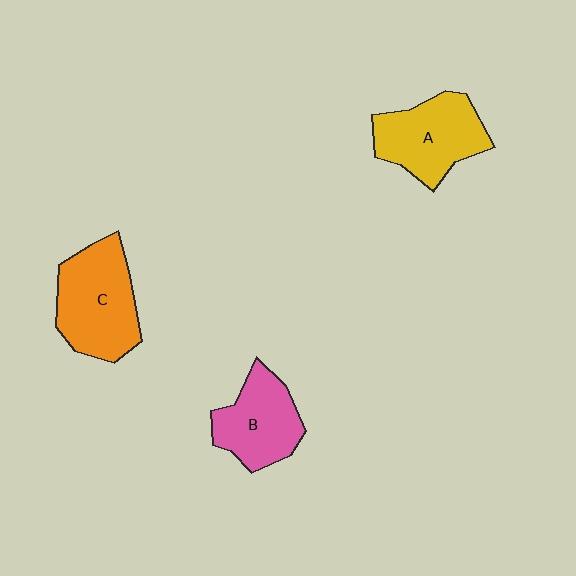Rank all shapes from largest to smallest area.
From largest to smallest: C (orange), A (yellow), B (pink).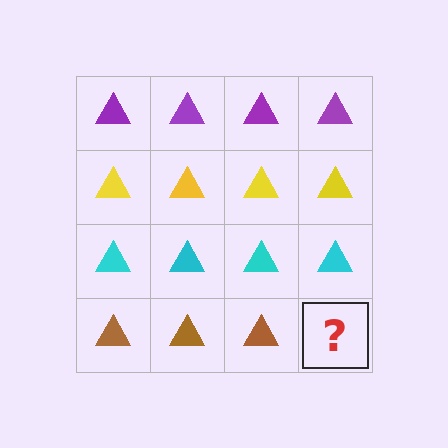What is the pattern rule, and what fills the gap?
The rule is that each row has a consistent color. The gap should be filled with a brown triangle.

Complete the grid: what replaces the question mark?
The question mark should be replaced with a brown triangle.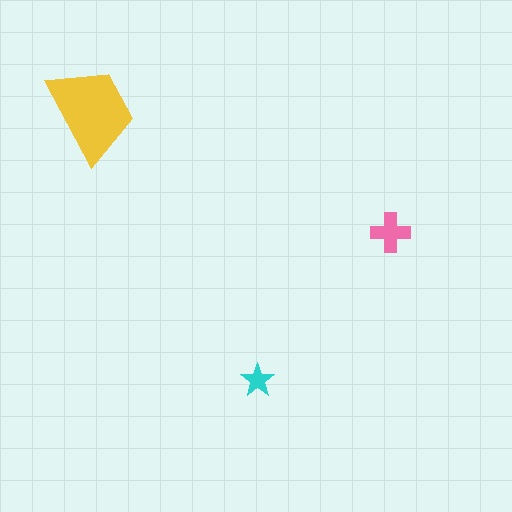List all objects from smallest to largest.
The cyan star, the pink cross, the yellow trapezoid.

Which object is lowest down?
The cyan star is bottommost.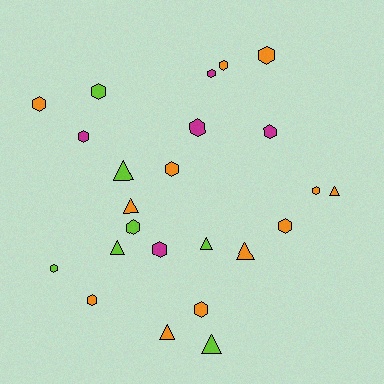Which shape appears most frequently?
Hexagon, with 16 objects.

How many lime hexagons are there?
There are 3 lime hexagons.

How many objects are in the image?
There are 24 objects.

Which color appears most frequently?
Orange, with 12 objects.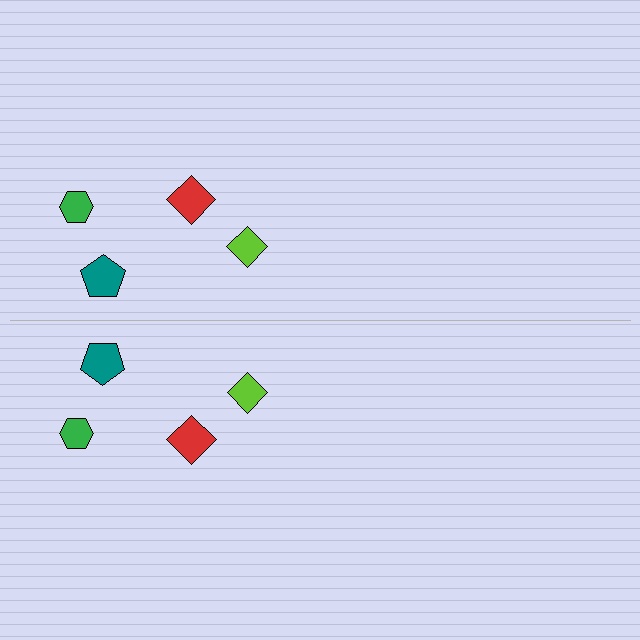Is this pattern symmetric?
Yes, this pattern has bilateral (reflection) symmetry.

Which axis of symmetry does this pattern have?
The pattern has a horizontal axis of symmetry running through the center of the image.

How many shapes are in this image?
There are 8 shapes in this image.